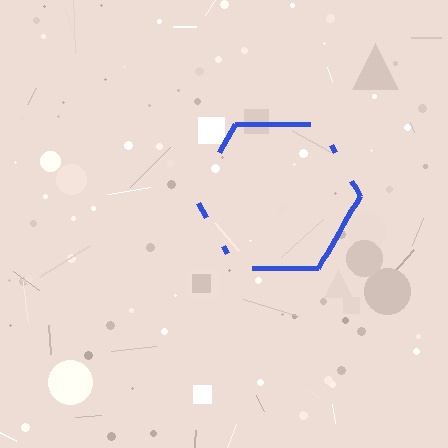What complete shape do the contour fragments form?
The contour fragments form a hexagon.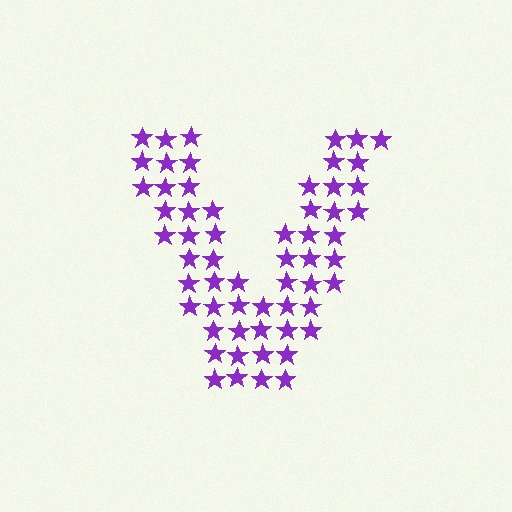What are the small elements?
The small elements are stars.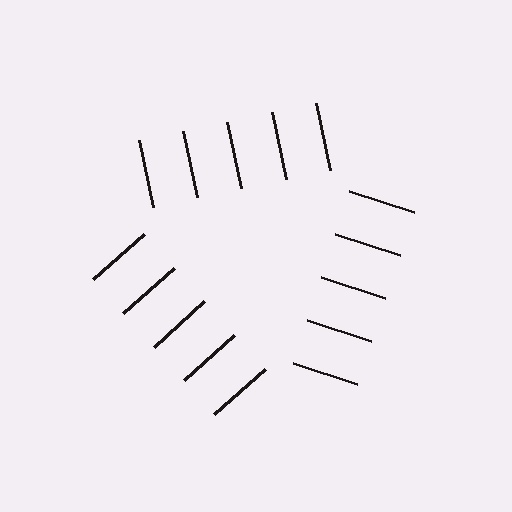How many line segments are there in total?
15 — 5 along each of the 3 edges.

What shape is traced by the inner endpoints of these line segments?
An illusory triangle — the line segments terminate on its edges but no continuous stroke is drawn.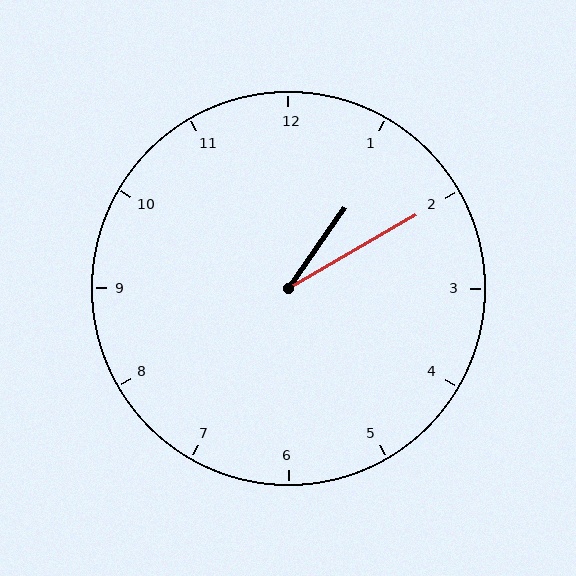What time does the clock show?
1:10.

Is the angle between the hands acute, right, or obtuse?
It is acute.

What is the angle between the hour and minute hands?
Approximately 25 degrees.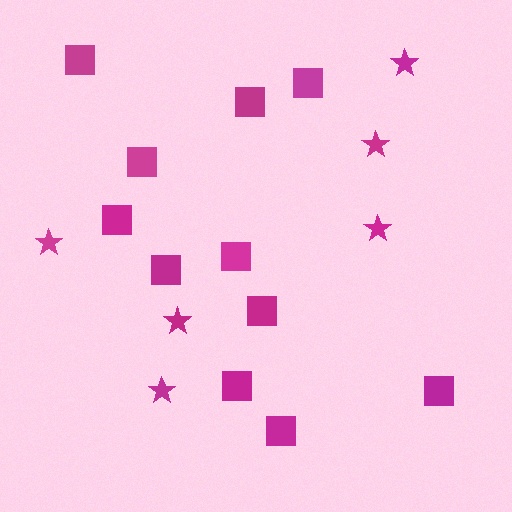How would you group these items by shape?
There are 2 groups: one group of squares (11) and one group of stars (6).